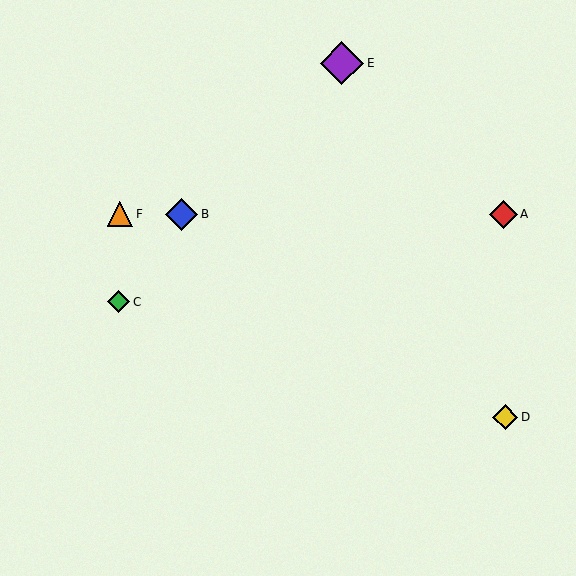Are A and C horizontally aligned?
No, A is at y≈214 and C is at y≈302.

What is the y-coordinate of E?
Object E is at y≈63.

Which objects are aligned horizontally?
Objects A, B, F are aligned horizontally.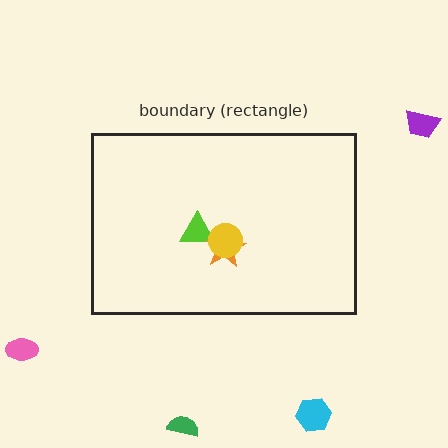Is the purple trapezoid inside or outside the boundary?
Outside.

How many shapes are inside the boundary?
3 inside, 4 outside.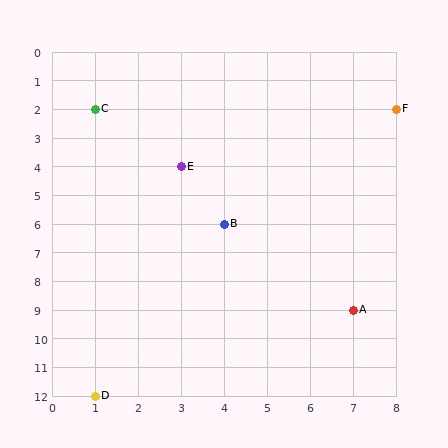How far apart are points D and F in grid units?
Points D and F are 7 columns and 10 rows apart (about 12.2 grid units diagonally).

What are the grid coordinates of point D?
Point D is at grid coordinates (1, 12).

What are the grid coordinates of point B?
Point B is at grid coordinates (4, 6).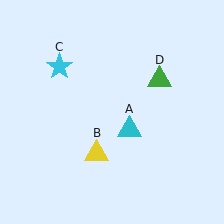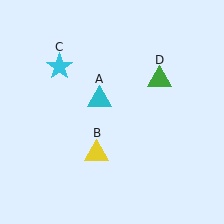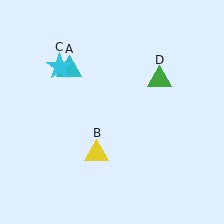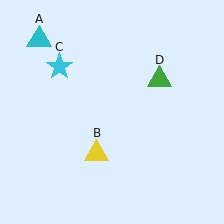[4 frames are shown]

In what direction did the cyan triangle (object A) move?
The cyan triangle (object A) moved up and to the left.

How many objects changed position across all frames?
1 object changed position: cyan triangle (object A).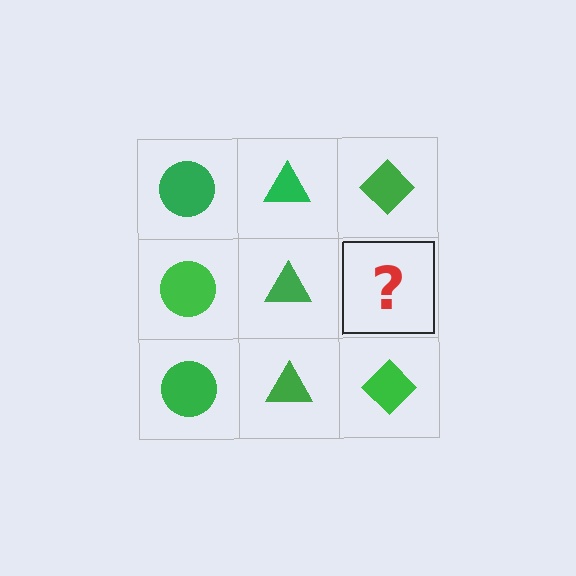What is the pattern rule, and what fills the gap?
The rule is that each column has a consistent shape. The gap should be filled with a green diamond.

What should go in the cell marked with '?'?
The missing cell should contain a green diamond.